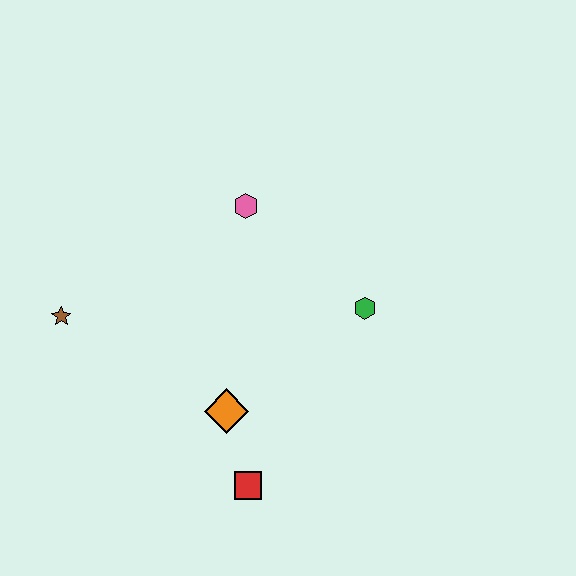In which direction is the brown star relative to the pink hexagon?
The brown star is to the left of the pink hexagon.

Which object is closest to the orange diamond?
The red square is closest to the orange diamond.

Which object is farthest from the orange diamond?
The pink hexagon is farthest from the orange diamond.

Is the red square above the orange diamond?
No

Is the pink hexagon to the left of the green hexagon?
Yes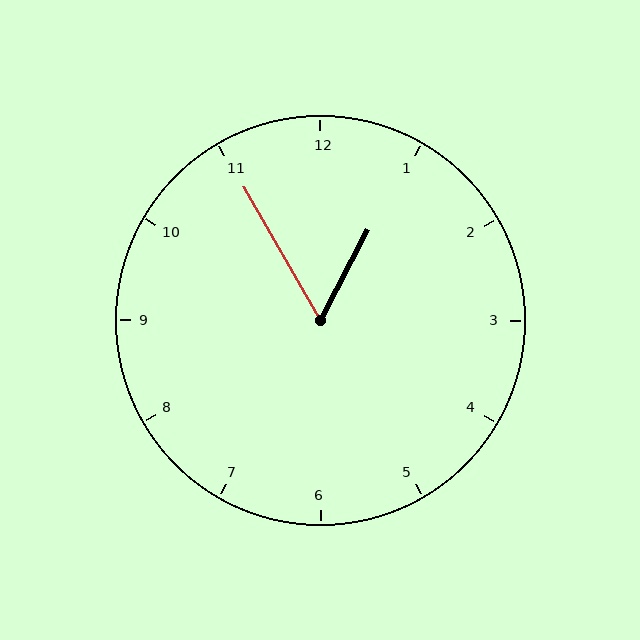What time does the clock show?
12:55.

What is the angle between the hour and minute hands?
Approximately 58 degrees.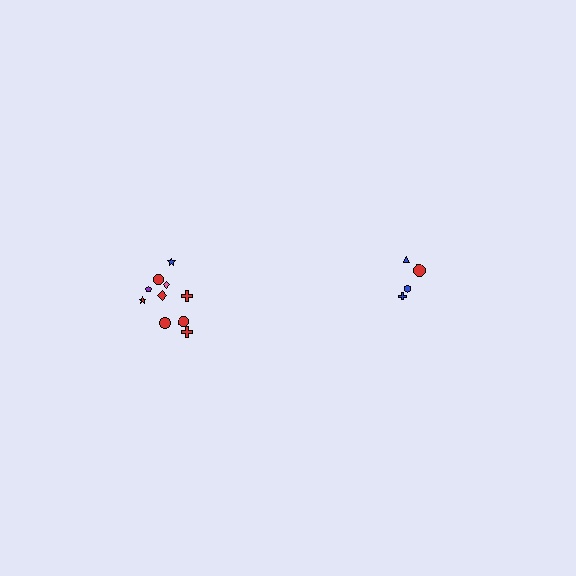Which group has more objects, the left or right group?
The left group.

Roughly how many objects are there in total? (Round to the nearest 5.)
Roughly 15 objects in total.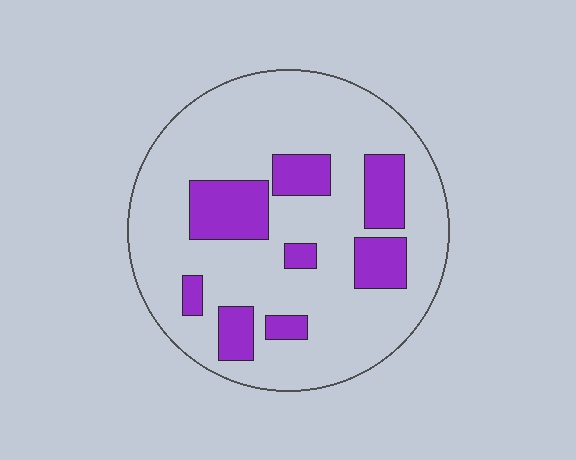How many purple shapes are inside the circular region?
8.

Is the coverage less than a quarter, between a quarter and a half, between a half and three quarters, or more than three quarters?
Less than a quarter.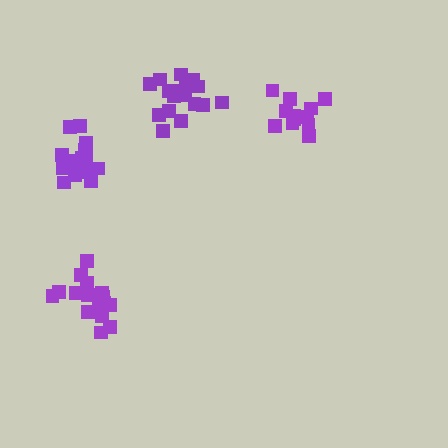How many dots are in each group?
Group 1: 13 dots, Group 2: 17 dots, Group 3: 16 dots, Group 4: 19 dots (65 total).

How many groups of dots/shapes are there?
There are 4 groups.